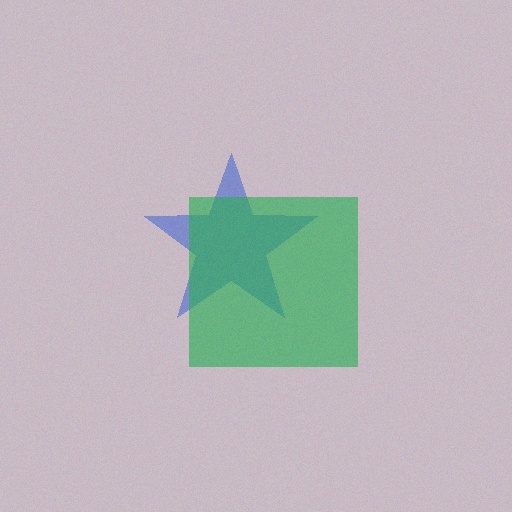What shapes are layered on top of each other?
The layered shapes are: a blue star, a green square.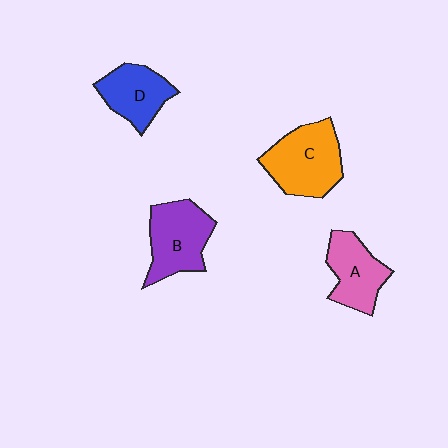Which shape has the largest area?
Shape C (orange).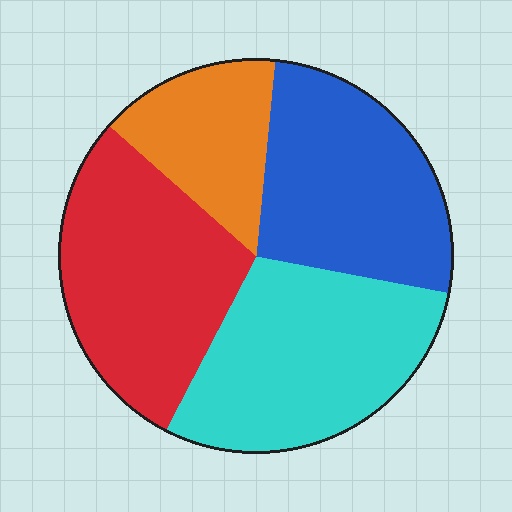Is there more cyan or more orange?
Cyan.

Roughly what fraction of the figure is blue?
Blue covers 26% of the figure.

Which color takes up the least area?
Orange, at roughly 15%.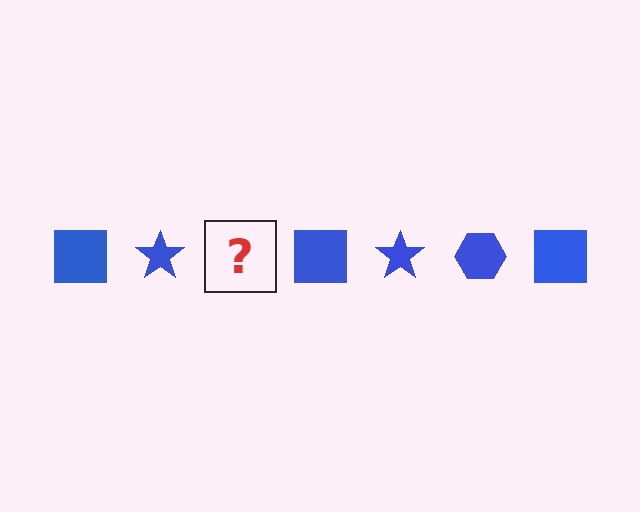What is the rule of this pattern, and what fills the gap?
The rule is that the pattern cycles through square, star, hexagon shapes in blue. The gap should be filled with a blue hexagon.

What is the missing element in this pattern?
The missing element is a blue hexagon.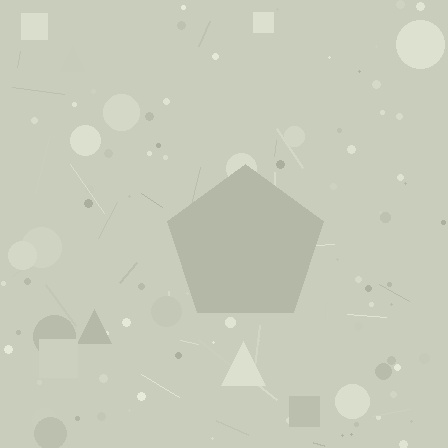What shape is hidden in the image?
A pentagon is hidden in the image.